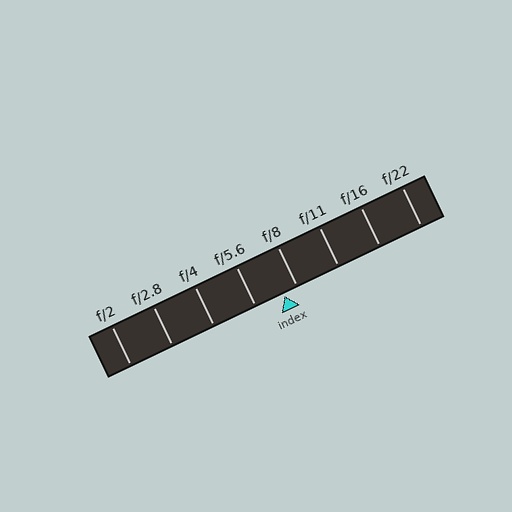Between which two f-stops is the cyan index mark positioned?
The index mark is between f/5.6 and f/8.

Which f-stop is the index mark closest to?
The index mark is closest to f/8.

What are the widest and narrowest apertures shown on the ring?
The widest aperture shown is f/2 and the narrowest is f/22.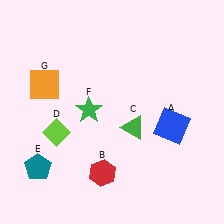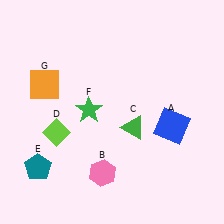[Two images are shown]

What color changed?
The hexagon (B) changed from red in Image 1 to pink in Image 2.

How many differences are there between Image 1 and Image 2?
There is 1 difference between the two images.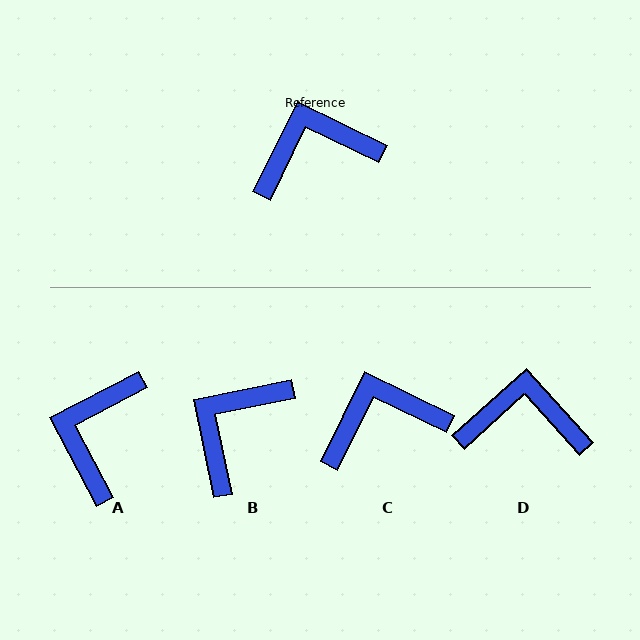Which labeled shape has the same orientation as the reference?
C.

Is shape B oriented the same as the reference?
No, it is off by about 38 degrees.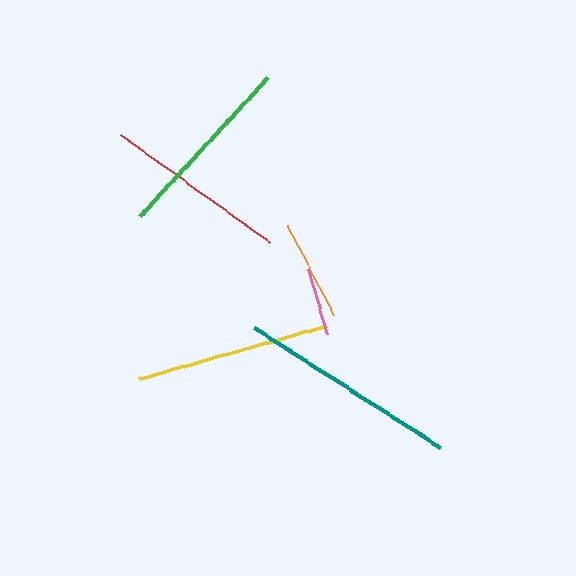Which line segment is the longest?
The teal line is the longest at approximately 221 pixels.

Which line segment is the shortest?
The pink line is the shortest at approximately 67 pixels.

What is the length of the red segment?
The red segment is approximately 184 pixels long.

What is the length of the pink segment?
The pink segment is approximately 67 pixels long.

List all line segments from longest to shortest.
From longest to shortest: teal, yellow, green, red, orange, pink.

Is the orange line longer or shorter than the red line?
The red line is longer than the orange line.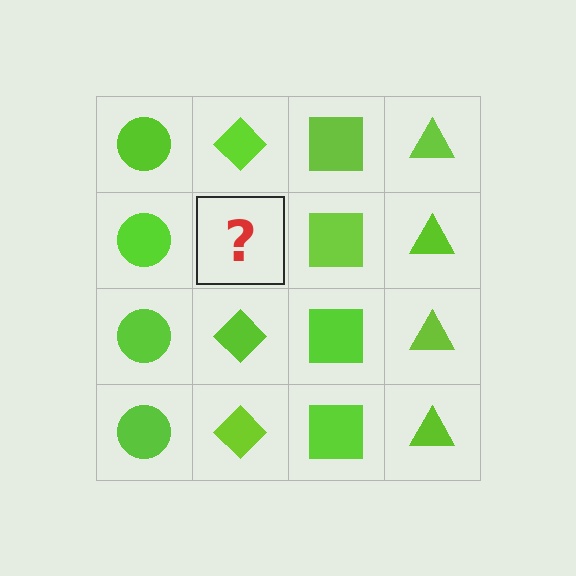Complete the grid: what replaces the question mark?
The question mark should be replaced with a lime diamond.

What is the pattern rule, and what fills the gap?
The rule is that each column has a consistent shape. The gap should be filled with a lime diamond.